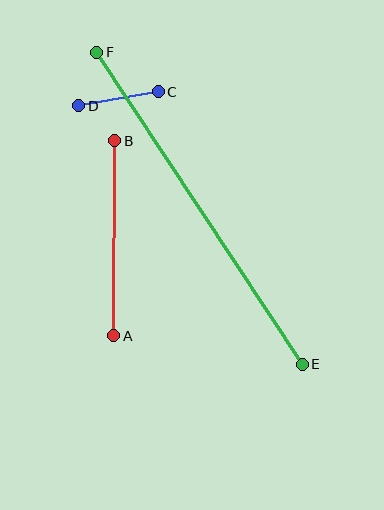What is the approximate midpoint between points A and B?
The midpoint is at approximately (114, 238) pixels.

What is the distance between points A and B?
The distance is approximately 195 pixels.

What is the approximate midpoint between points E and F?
The midpoint is at approximately (200, 208) pixels.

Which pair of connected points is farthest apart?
Points E and F are farthest apart.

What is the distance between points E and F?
The distance is approximately 374 pixels.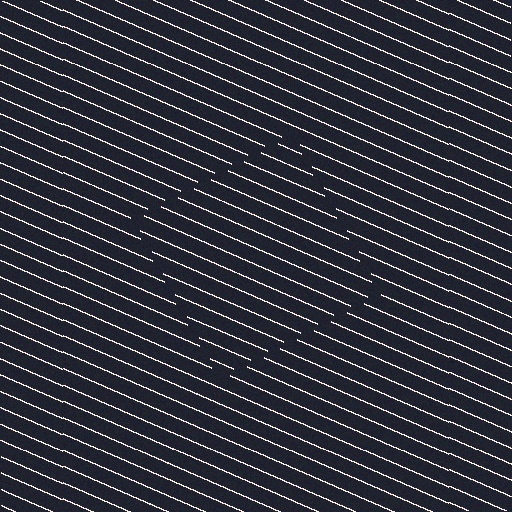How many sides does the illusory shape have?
4 sides — the line-ends trace a square.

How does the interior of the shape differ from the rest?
The interior of the shape contains the same grating, shifted by half a period — the contour is defined by the phase discontinuity where line-ends from the inner and outer gratings abut.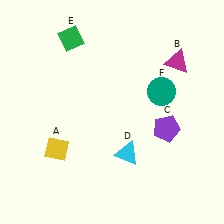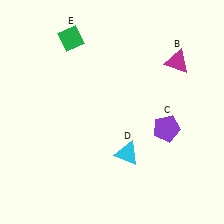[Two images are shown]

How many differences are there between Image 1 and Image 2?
There are 2 differences between the two images.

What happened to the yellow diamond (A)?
The yellow diamond (A) was removed in Image 2. It was in the bottom-left area of Image 1.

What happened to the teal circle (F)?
The teal circle (F) was removed in Image 2. It was in the top-right area of Image 1.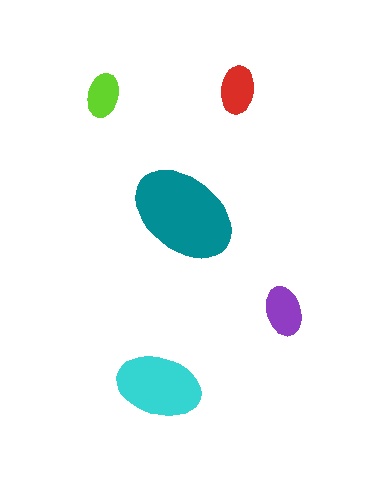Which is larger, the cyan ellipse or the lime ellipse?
The cyan one.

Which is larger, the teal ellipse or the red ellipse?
The teal one.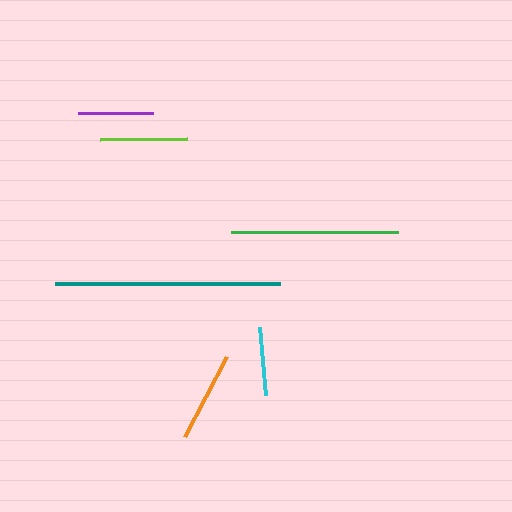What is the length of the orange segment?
The orange segment is approximately 91 pixels long.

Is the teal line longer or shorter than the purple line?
The teal line is longer than the purple line.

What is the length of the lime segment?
The lime segment is approximately 87 pixels long.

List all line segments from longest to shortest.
From longest to shortest: teal, green, orange, lime, purple, cyan.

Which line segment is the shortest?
The cyan line is the shortest at approximately 68 pixels.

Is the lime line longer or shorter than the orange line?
The orange line is longer than the lime line.